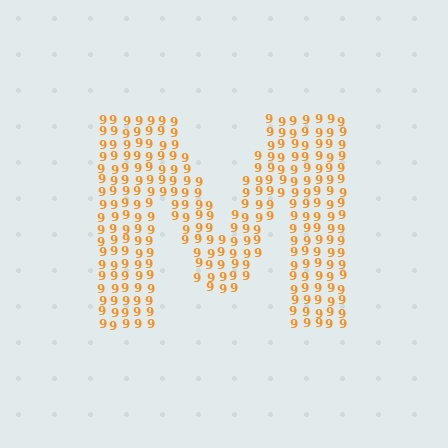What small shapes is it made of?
It is made of small digit 9's.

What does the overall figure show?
The overall figure shows the letter M.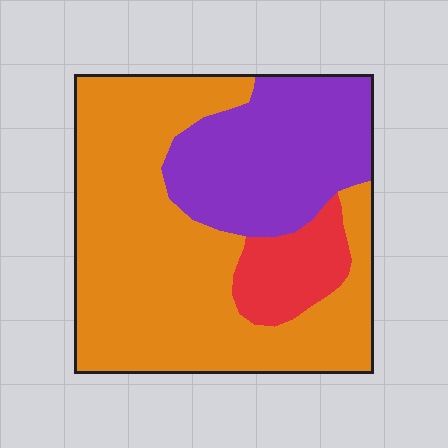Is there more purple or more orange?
Orange.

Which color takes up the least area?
Red, at roughly 10%.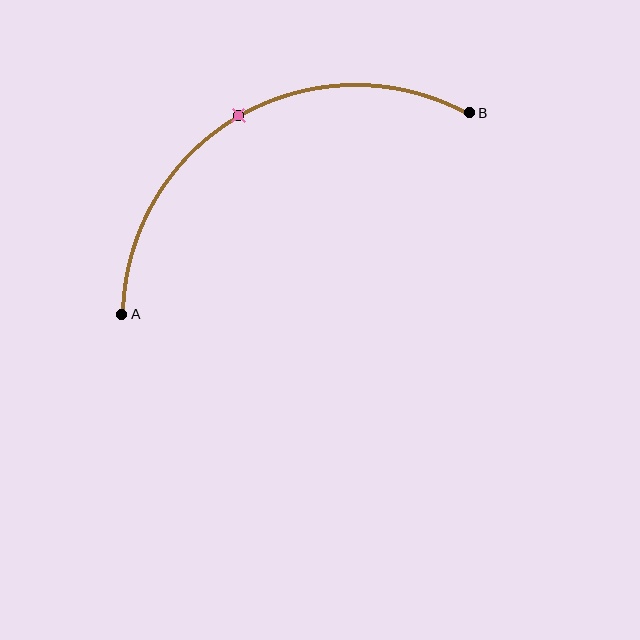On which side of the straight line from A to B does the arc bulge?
The arc bulges above the straight line connecting A and B.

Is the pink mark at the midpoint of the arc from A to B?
Yes. The pink mark lies on the arc at equal arc-length from both A and B — it is the arc midpoint.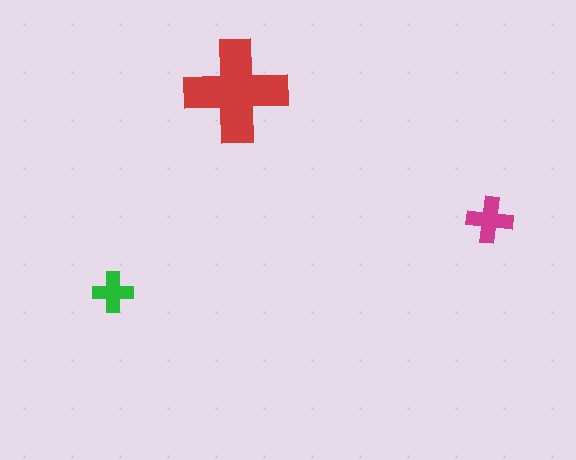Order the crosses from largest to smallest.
the red one, the magenta one, the green one.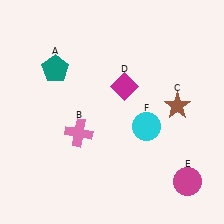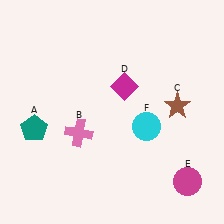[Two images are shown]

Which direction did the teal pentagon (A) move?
The teal pentagon (A) moved down.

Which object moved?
The teal pentagon (A) moved down.